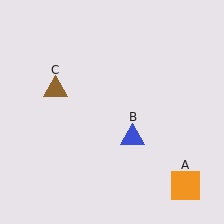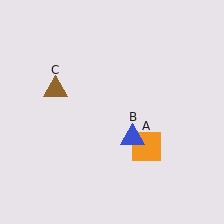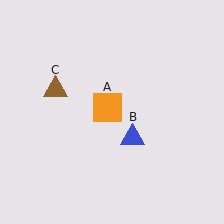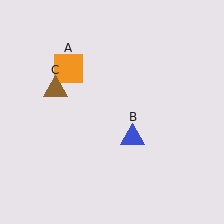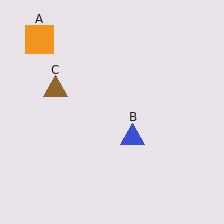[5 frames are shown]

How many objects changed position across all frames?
1 object changed position: orange square (object A).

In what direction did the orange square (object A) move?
The orange square (object A) moved up and to the left.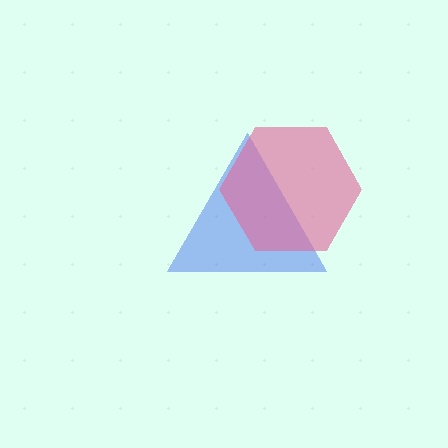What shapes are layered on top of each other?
The layered shapes are: a blue triangle, a pink hexagon.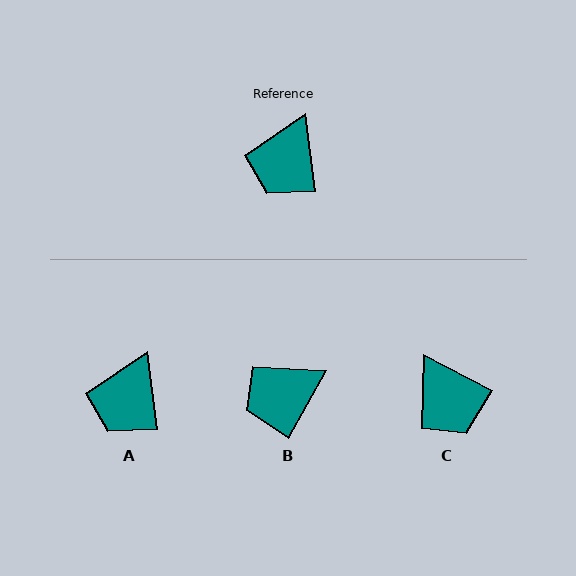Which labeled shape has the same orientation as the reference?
A.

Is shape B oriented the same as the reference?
No, it is off by about 37 degrees.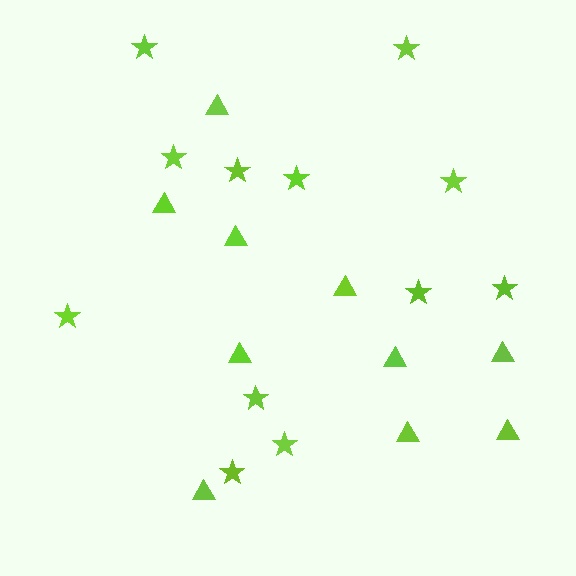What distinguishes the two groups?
There are 2 groups: one group of triangles (10) and one group of stars (12).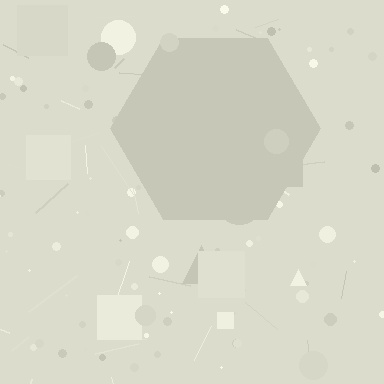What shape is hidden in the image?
A hexagon is hidden in the image.